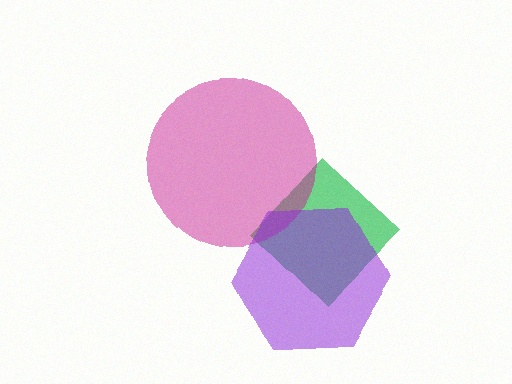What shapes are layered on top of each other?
The layered shapes are: a green diamond, a magenta circle, a purple hexagon.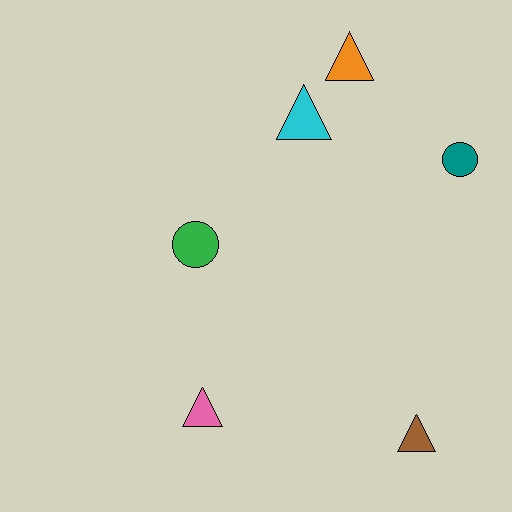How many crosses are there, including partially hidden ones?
There are no crosses.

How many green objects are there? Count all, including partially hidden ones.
There is 1 green object.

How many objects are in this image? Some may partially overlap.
There are 6 objects.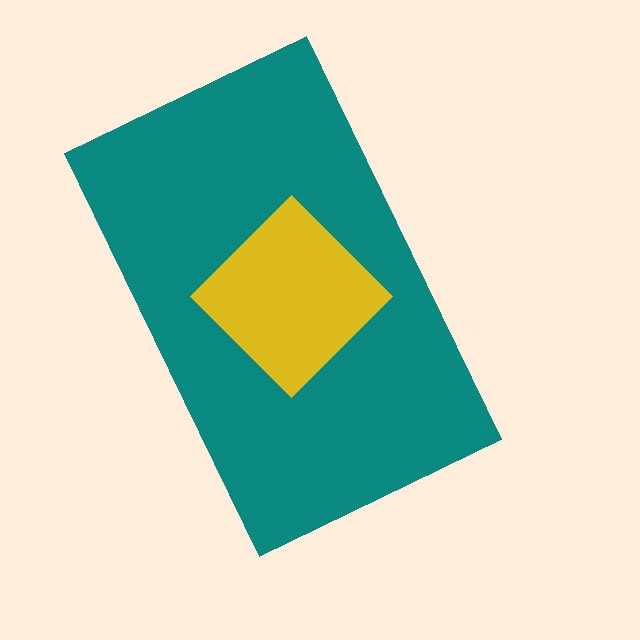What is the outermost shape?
The teal rectangle.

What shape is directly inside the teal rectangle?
The yellow diamond.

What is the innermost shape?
The yellow diamond.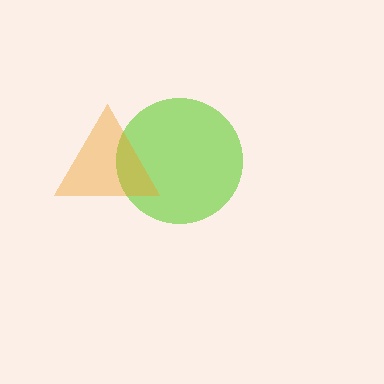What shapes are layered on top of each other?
The layered shapes are: a lime circle, an orange triangle.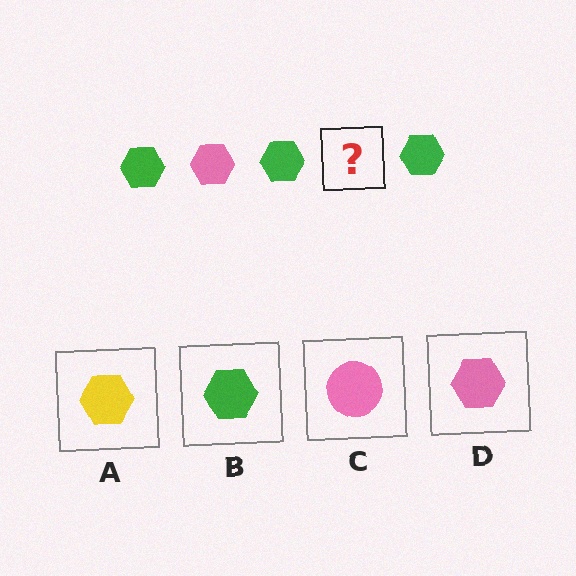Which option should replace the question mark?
Option D.